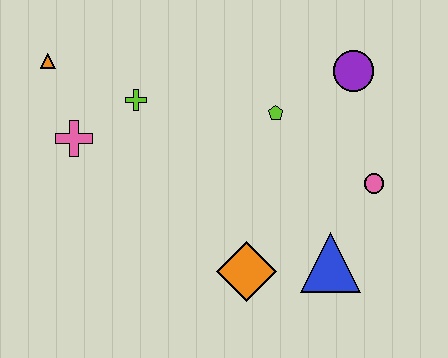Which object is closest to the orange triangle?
The pink cross is closest to the orange triangle.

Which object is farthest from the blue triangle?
The orange triangle is farthest from the blue triangle.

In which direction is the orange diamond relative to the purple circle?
The orange diamond is below the purple circle.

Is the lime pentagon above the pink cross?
Yes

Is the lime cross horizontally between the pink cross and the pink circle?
Yes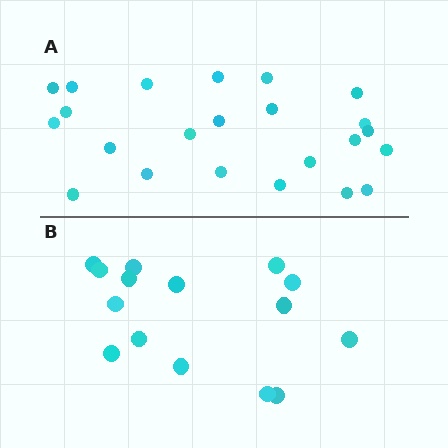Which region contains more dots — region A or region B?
Region A (the top region) has more dots.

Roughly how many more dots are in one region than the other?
Region A has roughly 8 or so more dots than region B.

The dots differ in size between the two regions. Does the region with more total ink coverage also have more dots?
No. Region B has more total ink coverage because its dots are larger, but region A actually contains more individual dots. Total area can be misleading — the number of items is what matters here.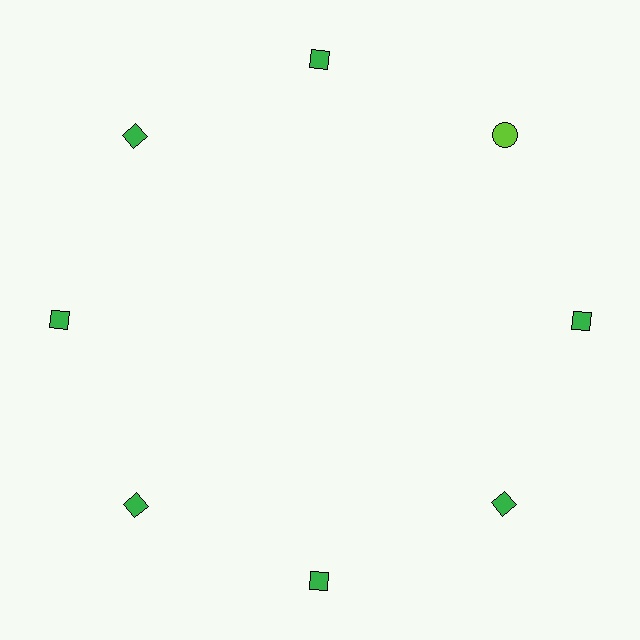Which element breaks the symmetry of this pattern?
The lime circle at roughly the 2 o'clock position breaks the symmetry. All other shapes are green diamonds.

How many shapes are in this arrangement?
There are 8 shapes arranged in a ring pattern.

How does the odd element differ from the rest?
It differs in both color (lime instead of green) and shape (circle instead of diamond).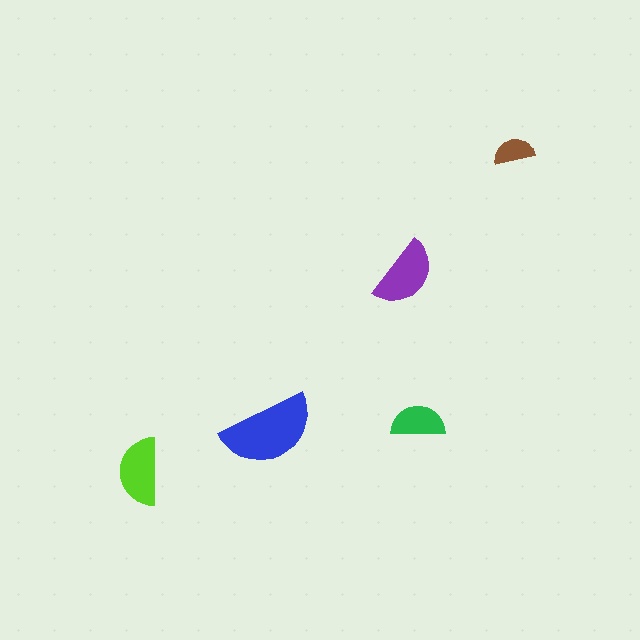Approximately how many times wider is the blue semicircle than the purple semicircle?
About 1.5 times wider.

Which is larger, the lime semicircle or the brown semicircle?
The lime one.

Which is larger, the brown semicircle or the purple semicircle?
The purple one.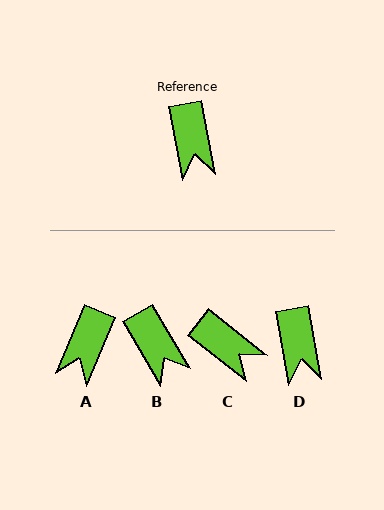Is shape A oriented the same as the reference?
No, it is off by about 33 degrees.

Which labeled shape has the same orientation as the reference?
D.